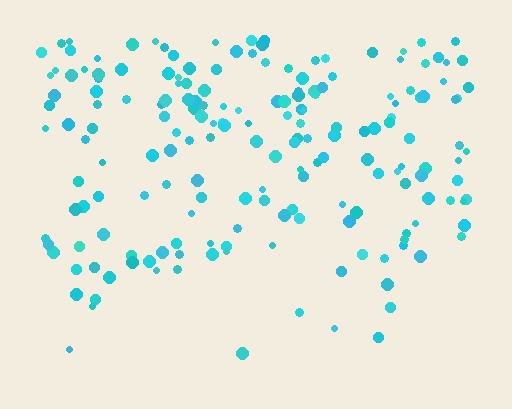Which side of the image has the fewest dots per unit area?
The bottom.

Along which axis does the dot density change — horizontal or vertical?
Vertical.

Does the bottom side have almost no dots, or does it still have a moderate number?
Still a moderate number, just noticeably fewer than the top.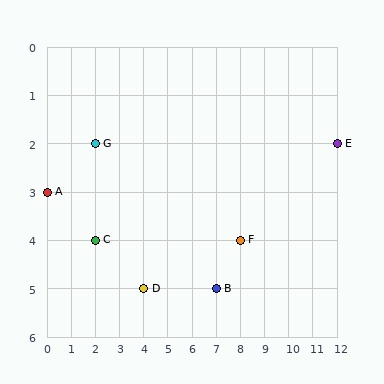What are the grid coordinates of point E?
Point E is at grid coordinates (12, 2).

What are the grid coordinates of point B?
Point B is at grid coordinates (7, 5).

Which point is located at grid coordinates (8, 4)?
Point F is at (8, 4).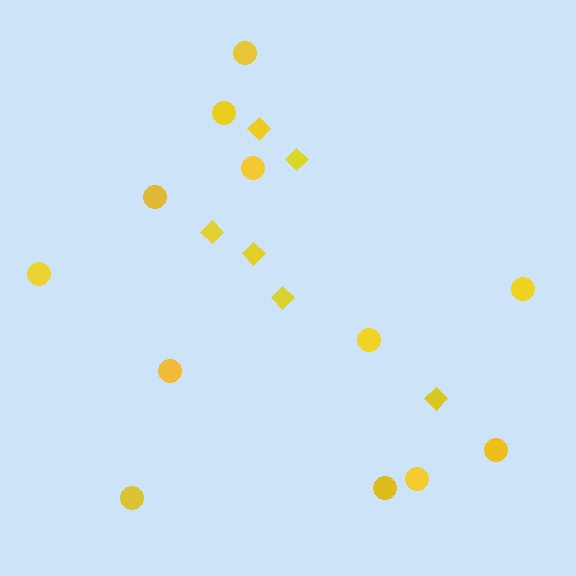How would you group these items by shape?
There are 2 groups: one group of circles (12) and one group of diamonds (6).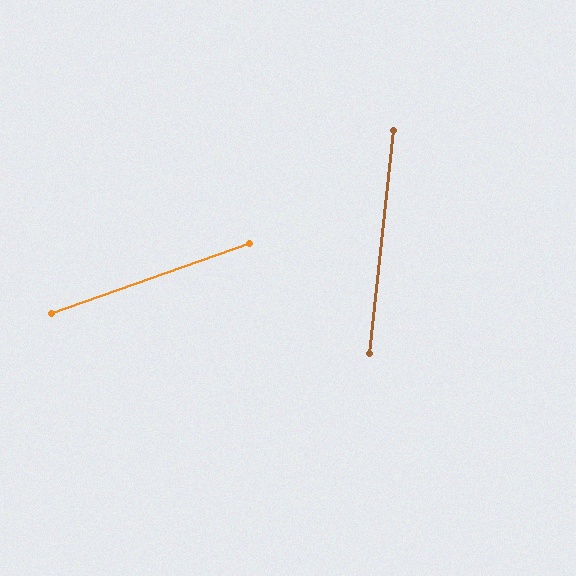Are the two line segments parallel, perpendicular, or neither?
Neither parallel nor perpendicular — they differ by about 64°.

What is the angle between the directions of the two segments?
Approximately 64 degrees.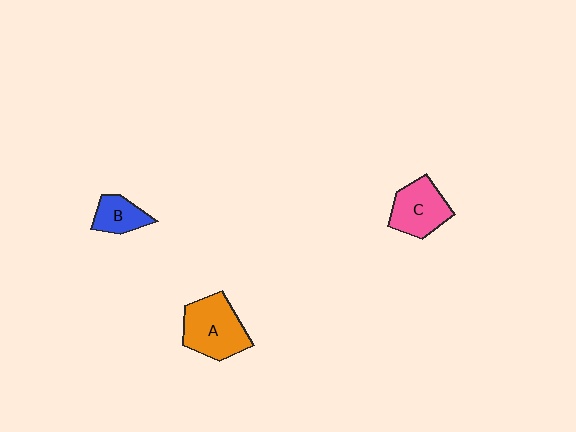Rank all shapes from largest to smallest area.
From largest to smallest: A (orange), C (pink), B (blue).